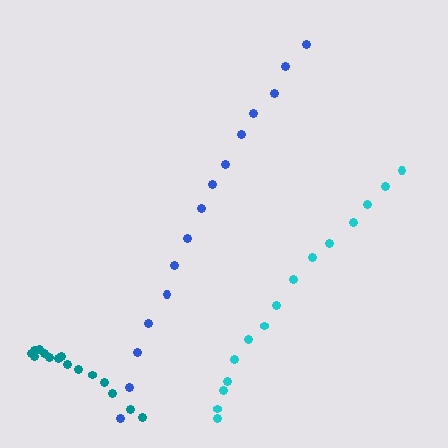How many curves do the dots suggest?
There are 3 distinct paths.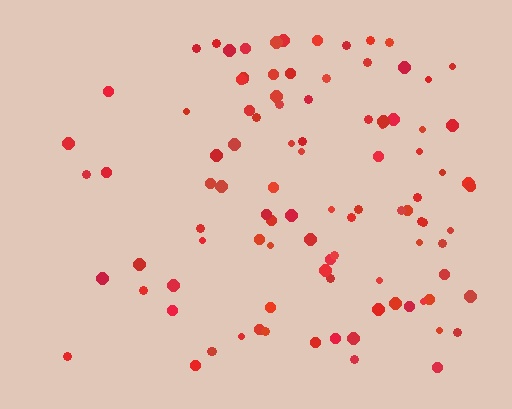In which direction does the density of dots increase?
From left to right, with the right side densest.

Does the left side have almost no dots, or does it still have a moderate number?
Still a moderate number, just noticeably fewer than the right.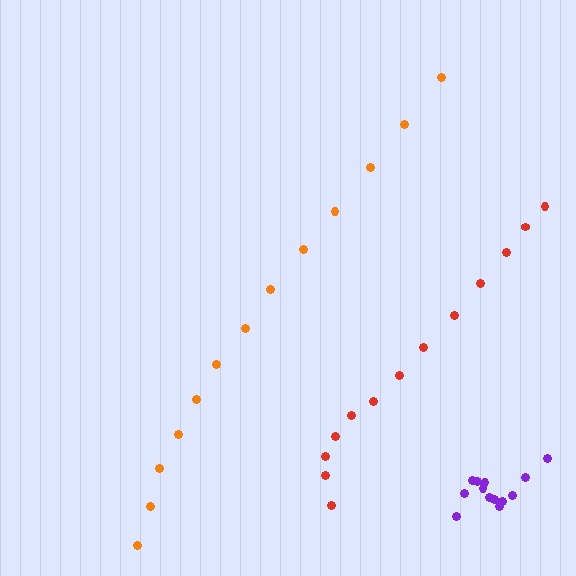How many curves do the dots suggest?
There are 3 distinct paths.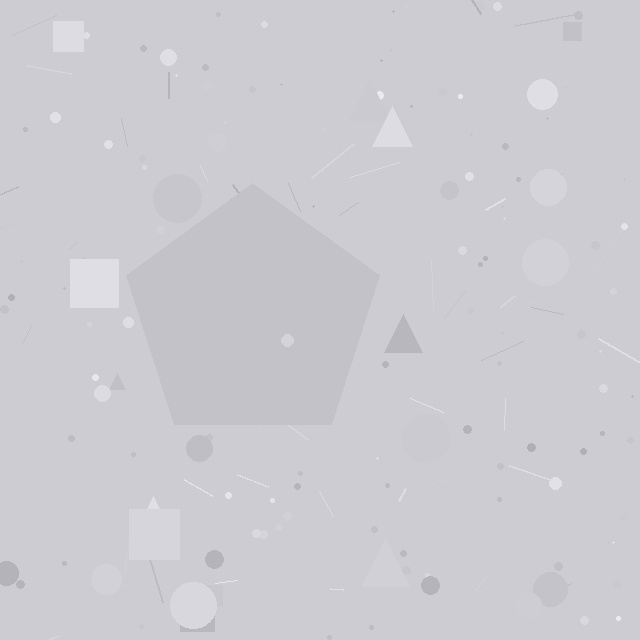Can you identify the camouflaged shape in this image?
The camouflaged shape is a pentagon.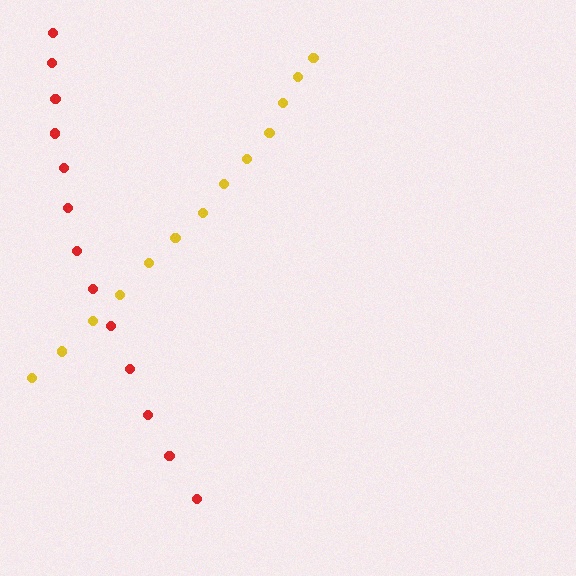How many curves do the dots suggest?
There are 2 distinct paths.